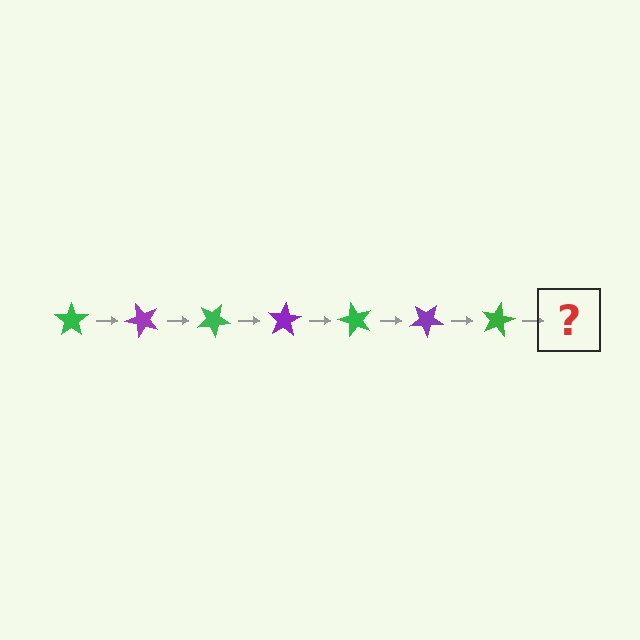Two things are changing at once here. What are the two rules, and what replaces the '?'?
The two rules are that it rotates 50 degrees each step and the color cycles through green and purple. The '?' should be a purple star, rotated 350 degrees from the start.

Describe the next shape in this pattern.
It should be a purple star, rotated 350 degrees from the start.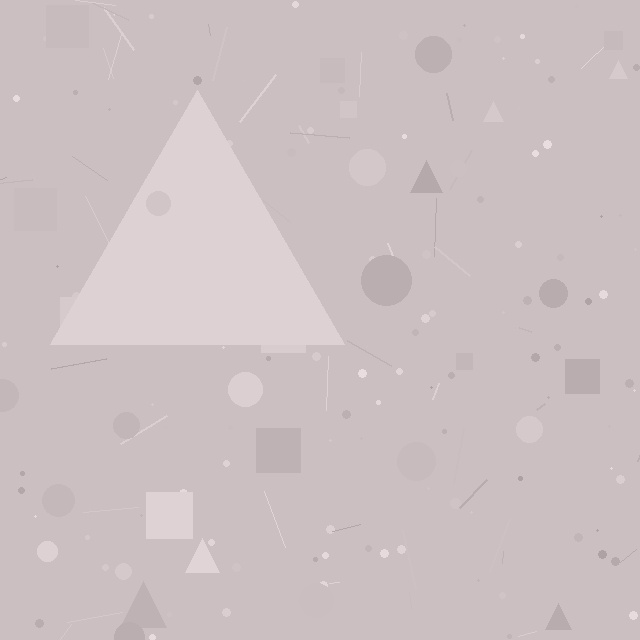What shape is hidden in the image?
A triangle is hidden in the image.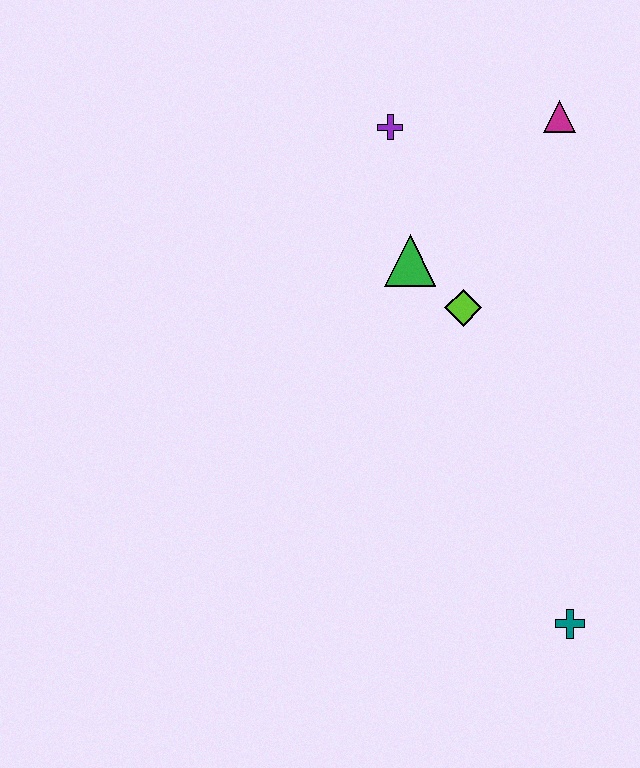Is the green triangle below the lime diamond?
No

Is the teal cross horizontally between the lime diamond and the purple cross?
No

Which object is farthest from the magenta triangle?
The teal cross is farthest from the magenta triangle.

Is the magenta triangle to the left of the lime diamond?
No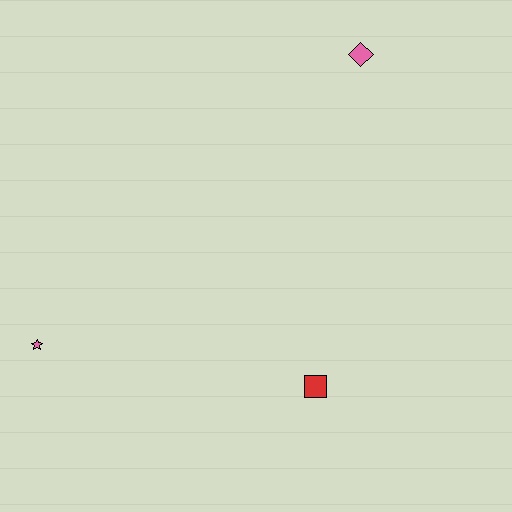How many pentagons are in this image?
There are no pentagons.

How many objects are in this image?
There are 3 objects.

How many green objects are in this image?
There are no green objects.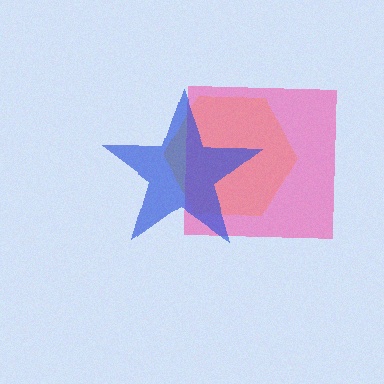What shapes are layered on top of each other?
The layered shapes are: a yellow hexagon, a pink square, a blue star.